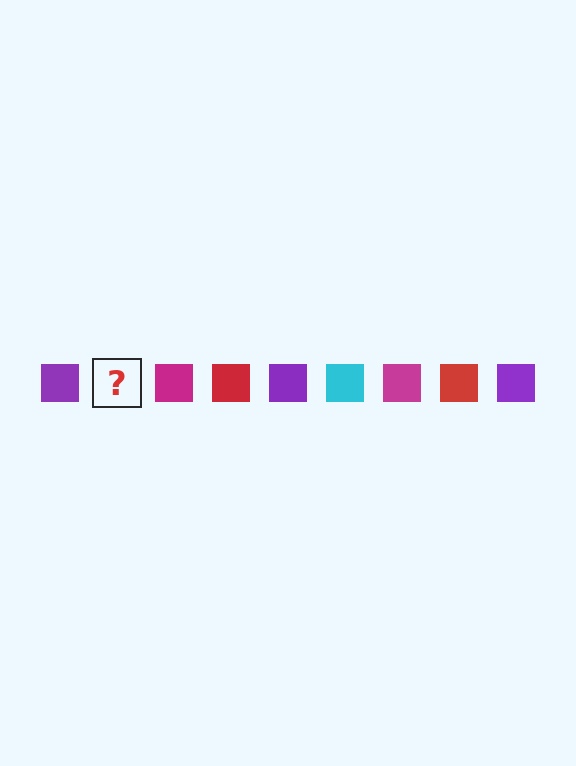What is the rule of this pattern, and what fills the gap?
The rule is that the pattern cycles through purple, cyan, magenta, red squares. The gap should be filled with a cyan square.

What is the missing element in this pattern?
The missing element is a cyan square.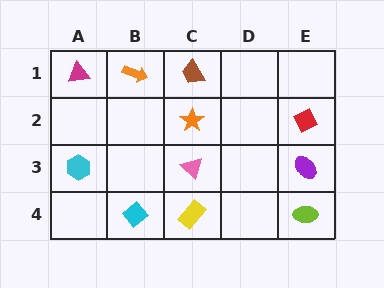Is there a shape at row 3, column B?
No, that cell is empty.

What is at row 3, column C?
A pink triangle.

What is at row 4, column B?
A cyan diamond.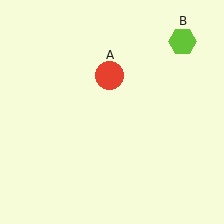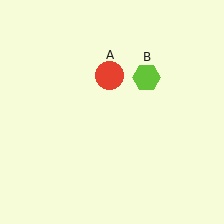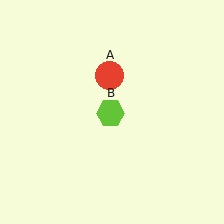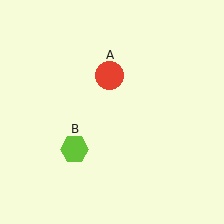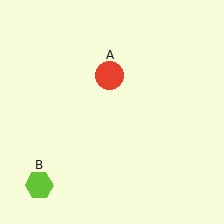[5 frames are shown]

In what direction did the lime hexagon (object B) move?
The lime hexagon (object B) moved down and to the left.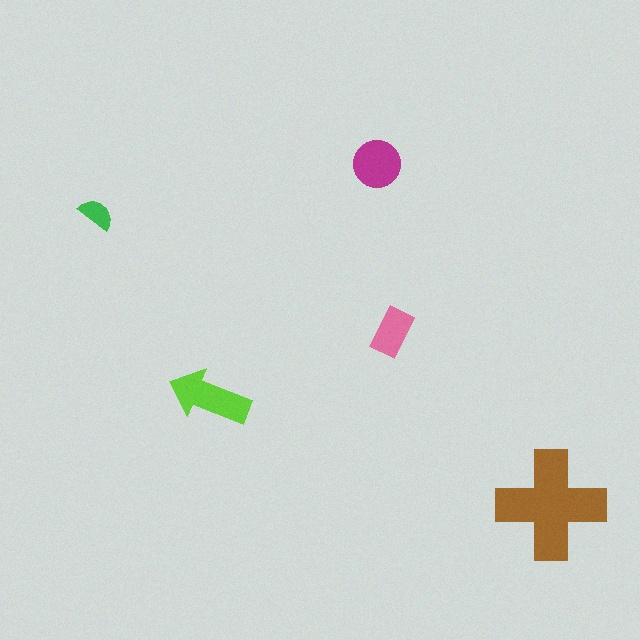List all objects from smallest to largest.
The green semicircle, the pink rectangle, the magenta circle, the lime arrow, the brown cross.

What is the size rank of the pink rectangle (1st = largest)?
4th.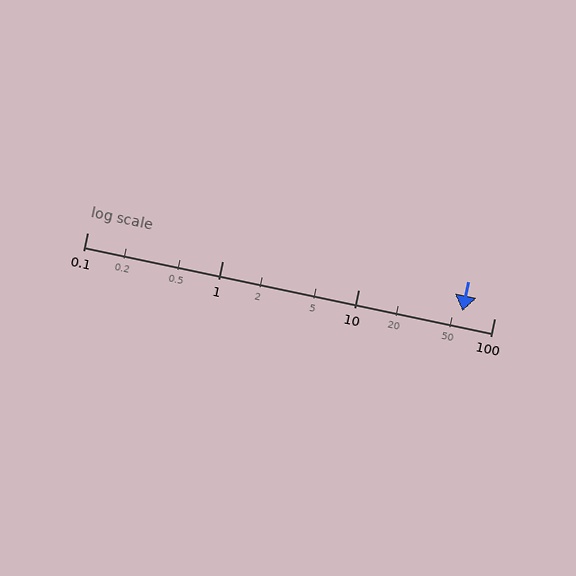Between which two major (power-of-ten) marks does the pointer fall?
The pointer is between 10 and 100.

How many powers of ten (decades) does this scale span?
The scale spans 3 decades, from 0.1 to 100.